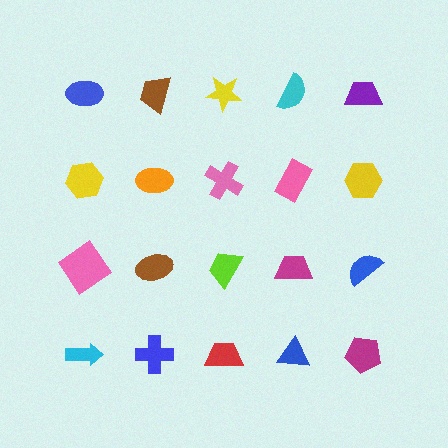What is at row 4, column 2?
A blue cross.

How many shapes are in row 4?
5 shapes.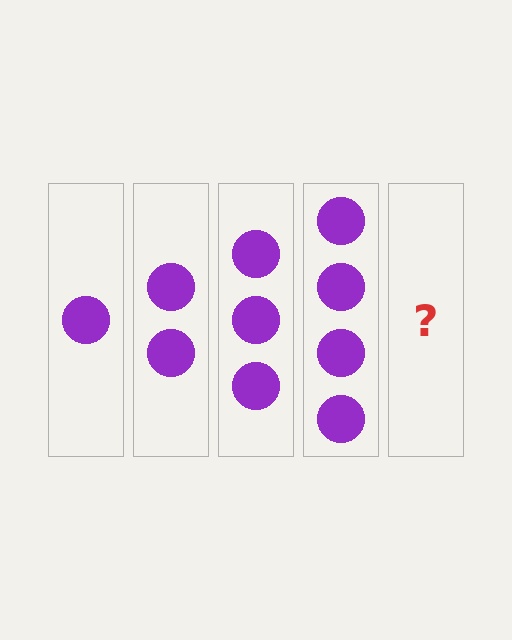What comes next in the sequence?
The next element should be 5 circles.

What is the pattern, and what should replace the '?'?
The pattern is that each step adds one more circle. The '?' should be 5 circles.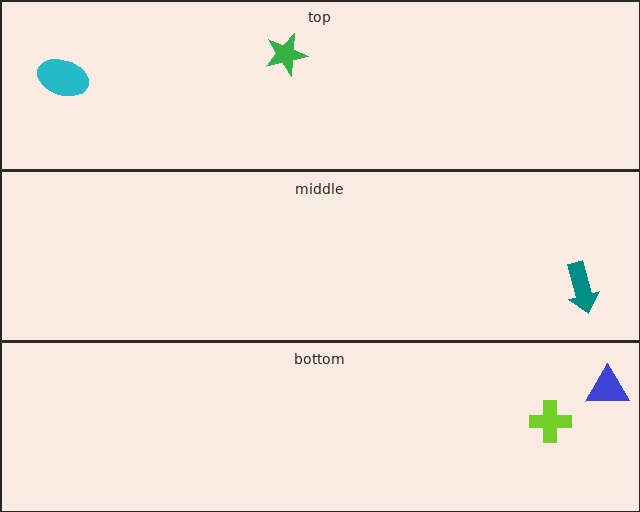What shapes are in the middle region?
The teal arrow.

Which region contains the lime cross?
The bottom region.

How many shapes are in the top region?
2.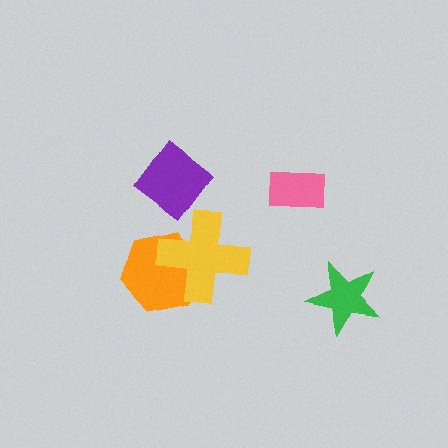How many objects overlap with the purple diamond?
0 objects overlap with the purple diamond.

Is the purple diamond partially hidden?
No, no other shape covers it.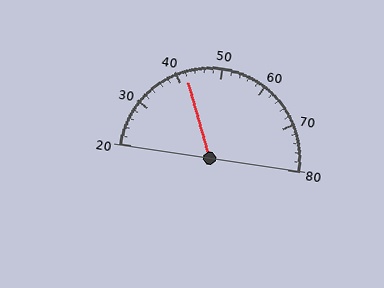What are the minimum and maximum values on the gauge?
The gauge ranges from 20 to 80.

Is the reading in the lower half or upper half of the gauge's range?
The reading is in the lower half of the range (20 to 80).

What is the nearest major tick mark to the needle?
The nearest major tick mark is 40.